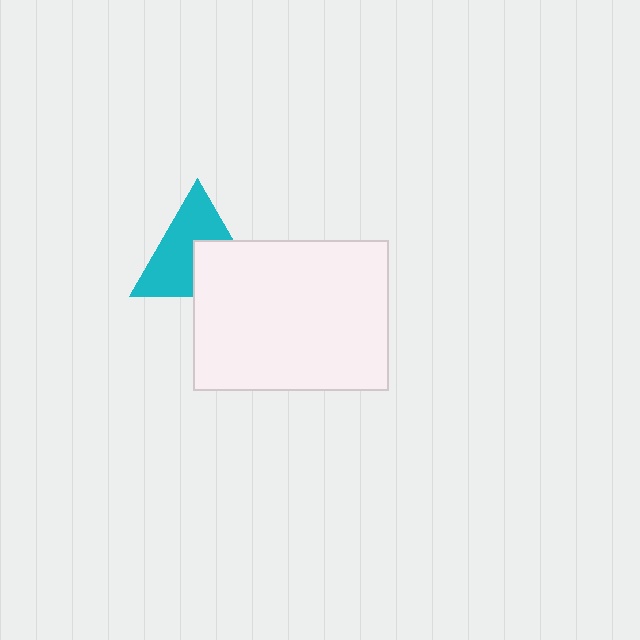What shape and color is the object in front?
The object in front is a white rectangle.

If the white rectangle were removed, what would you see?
You would see the complete cyan triangle.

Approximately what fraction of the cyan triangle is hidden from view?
Roughly 39% of the cyan triangle is hidden behind the white rectangle.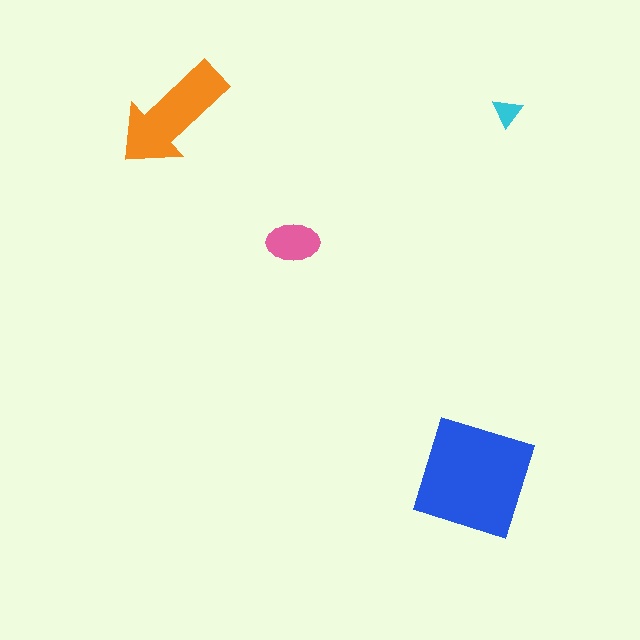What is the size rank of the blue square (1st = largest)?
1st.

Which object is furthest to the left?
The orange arrow is leftmost.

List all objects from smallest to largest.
The cyan triangle, the pink ellipse, the orange arrow, the blue square.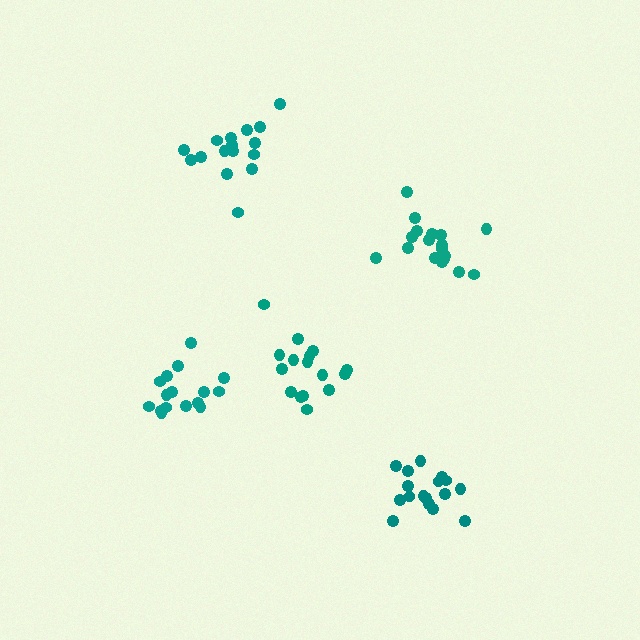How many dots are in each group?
Group 1: 16 dots, Group 2: 16 dots, Group 3: 18 dots, Group 4: 17 dots, Group 5: 16 dots (83 total).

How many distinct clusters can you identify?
There are 5 distinct clusters.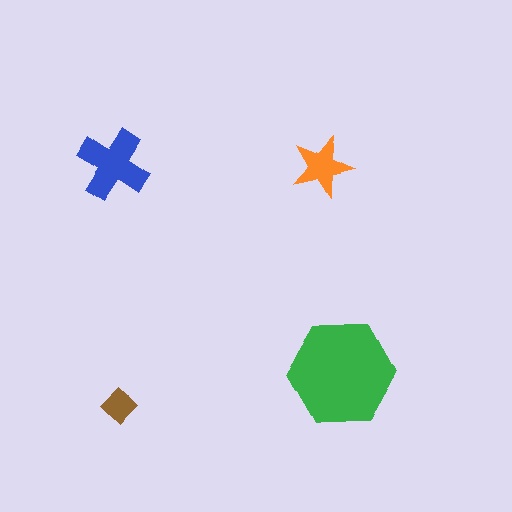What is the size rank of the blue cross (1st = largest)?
2nd.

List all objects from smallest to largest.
The brown diamond, the orange star, the blue cross, the green hexagon.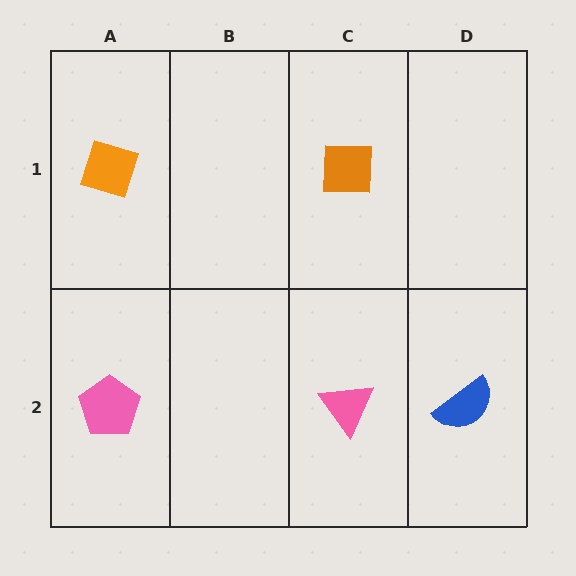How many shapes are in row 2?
3 shapes.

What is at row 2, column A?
A pink pentagon.